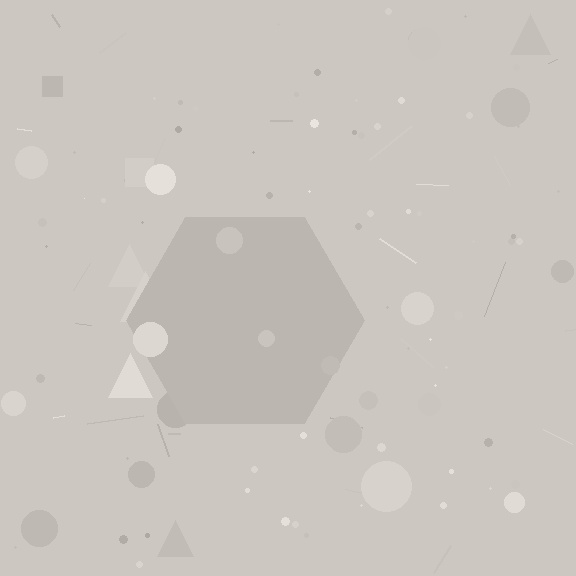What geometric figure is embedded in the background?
A hexagon is embedded in the background.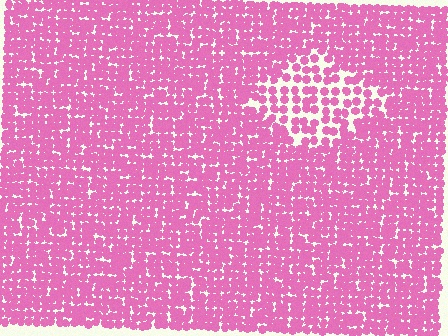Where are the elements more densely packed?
The elements are more densely packed outside the diamond boundary.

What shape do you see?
I see a diamond.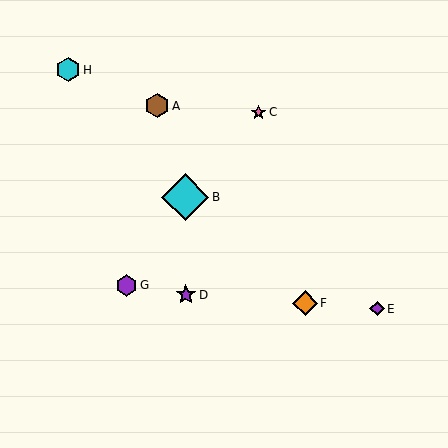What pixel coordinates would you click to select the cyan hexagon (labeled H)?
Click at (68, 70) to select the cyan hexagon H.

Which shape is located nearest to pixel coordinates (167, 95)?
The brown hexagon (labeled A) at (157, 106) is nearest to that location.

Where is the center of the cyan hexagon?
The center of the cyan hexagon is at (68, 70).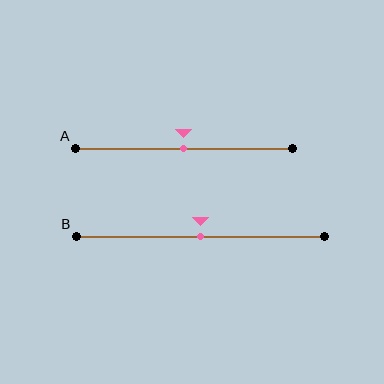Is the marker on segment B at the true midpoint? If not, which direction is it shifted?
Yes, the marker on segment B is at the true midpoint.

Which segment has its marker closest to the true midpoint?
Segment A has its marker closest to the true midpoint.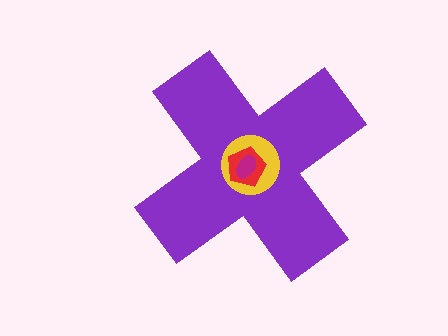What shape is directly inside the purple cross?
The yellow circle.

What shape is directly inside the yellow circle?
The red pentagon.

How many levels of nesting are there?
4.